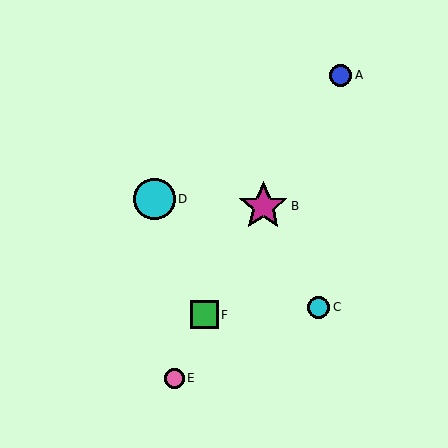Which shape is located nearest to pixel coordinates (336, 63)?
The blue circle (labeled A) at (341, 75) is nearest to that location.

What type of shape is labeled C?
Shape C is a cyan circle.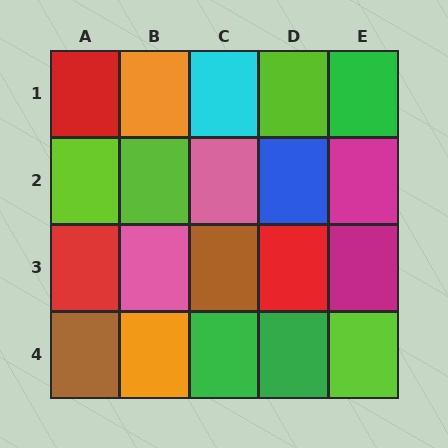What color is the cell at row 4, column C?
Green.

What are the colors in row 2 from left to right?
Lime, lime, pink, blue, magenta.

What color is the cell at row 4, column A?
Brown.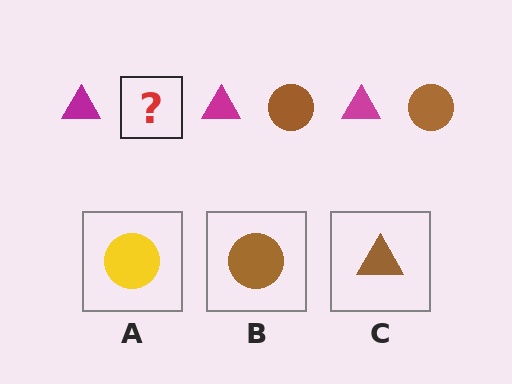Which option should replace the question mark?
Option B.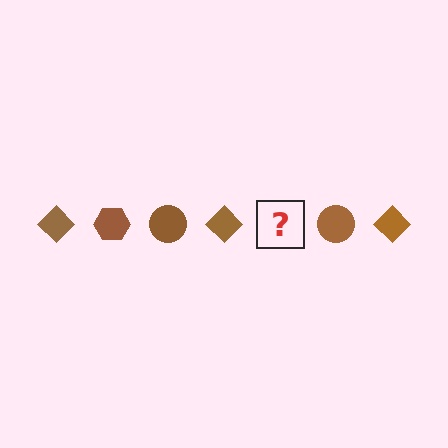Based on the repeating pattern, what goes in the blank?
The blank should be a brown hexagon.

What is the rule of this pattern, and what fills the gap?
The rule is that the pattern cycles through diamond, hexagon, circle shapes in brown. The gap should be filled with a brown hexagon.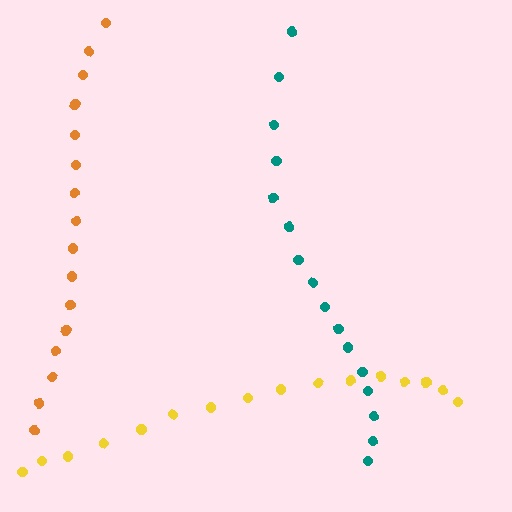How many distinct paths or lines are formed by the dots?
There are 3 distinct paths.